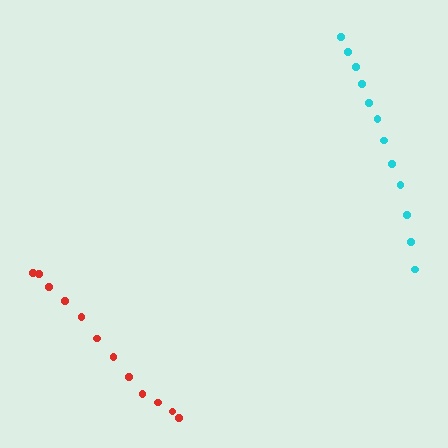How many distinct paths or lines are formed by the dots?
There are 2 distinct paths.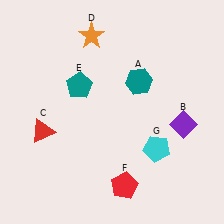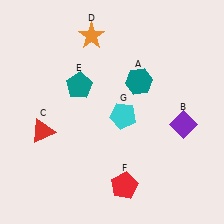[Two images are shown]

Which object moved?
The cyan pentagon (G) moved left.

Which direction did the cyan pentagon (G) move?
The cyan pentagon (G) moved left.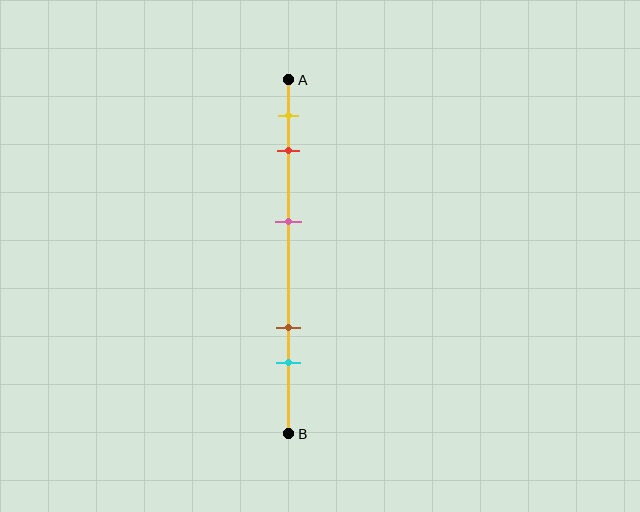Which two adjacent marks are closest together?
The yellow and red marks are the closest adjacent pair.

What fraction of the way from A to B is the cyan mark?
The cyan mark is approximately 80% (0.8) of the way from A to B.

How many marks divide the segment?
There are 5 marks dividing the segment.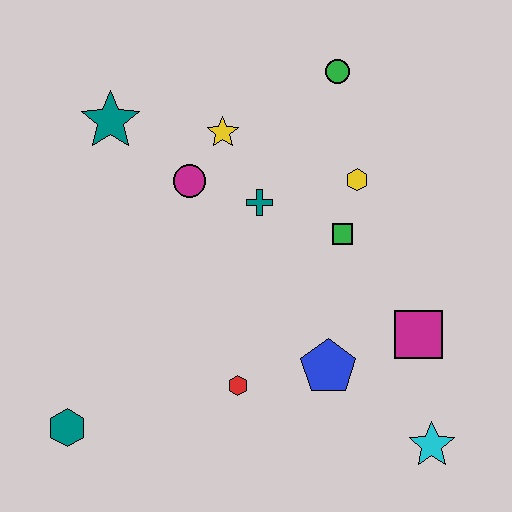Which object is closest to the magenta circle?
The yellow star is closest to the magenta circle.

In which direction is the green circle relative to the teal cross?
The green circle is above the teal cross.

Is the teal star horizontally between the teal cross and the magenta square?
No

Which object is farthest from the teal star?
The cyan star is farthest from the teal star.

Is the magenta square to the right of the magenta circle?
Yes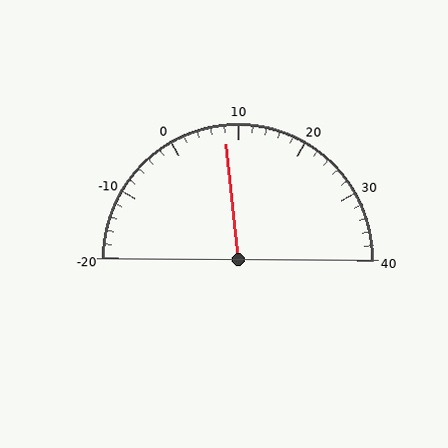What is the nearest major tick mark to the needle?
The nearest major tick mark is 10.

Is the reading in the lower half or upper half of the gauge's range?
The reading is in the lower half of the range (-20 to 40).